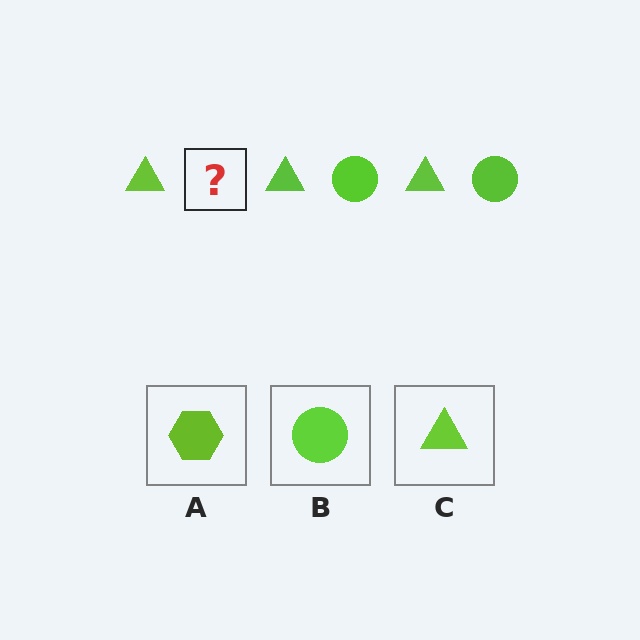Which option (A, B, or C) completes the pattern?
B.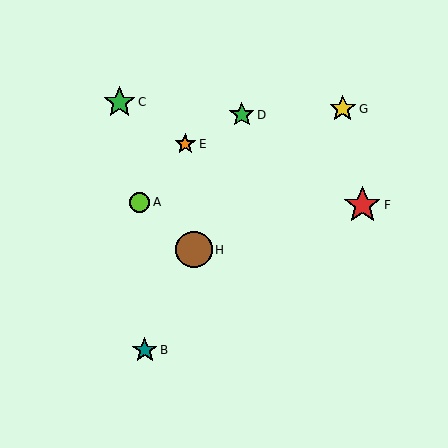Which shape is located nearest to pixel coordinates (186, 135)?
The orange star (labeled E) at (185, 144) is nearest to that location.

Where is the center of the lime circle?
The center of the lime circle is at (140, 202).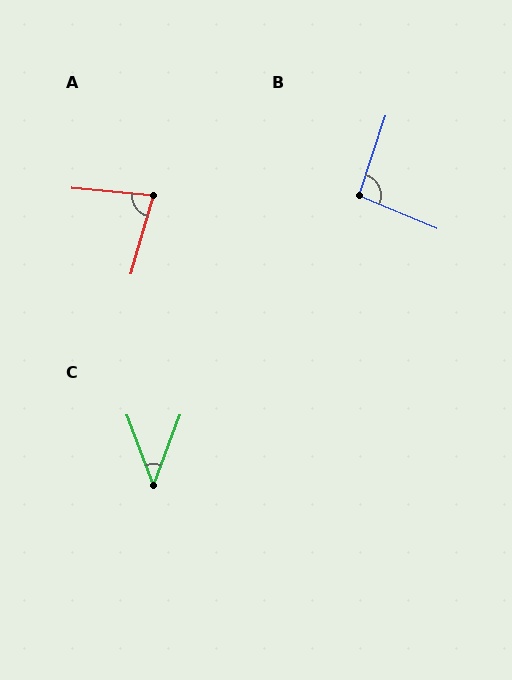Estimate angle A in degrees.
Approximately 80 degrees.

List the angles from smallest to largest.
C (41°), A (80°), B (94°).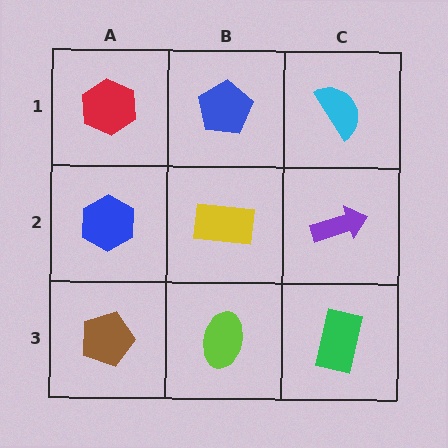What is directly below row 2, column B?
A lime ellipse.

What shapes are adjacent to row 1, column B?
A yellow rectangle (row 2, column B), a red hexagon (row 1, column A), a cyan semicircle (row 1, column C).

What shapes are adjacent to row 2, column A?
A red hexagon (row 1, column A), a brown pentagon (row 3, column A), a yellow rectangle (row 2, column B).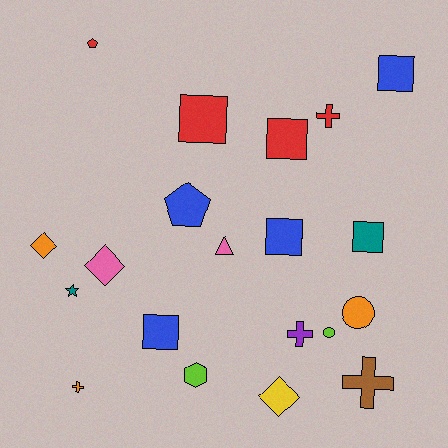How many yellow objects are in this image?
There is 1 yellow object.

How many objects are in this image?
There are 20 objects.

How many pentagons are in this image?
There are 2 pentagons.